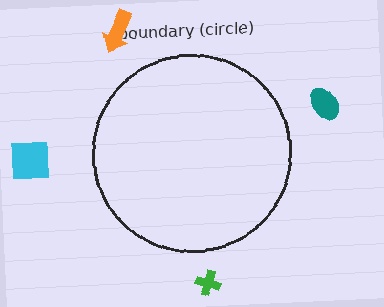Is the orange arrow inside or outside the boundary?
Outside.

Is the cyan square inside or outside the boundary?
Outside.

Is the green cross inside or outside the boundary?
Outside.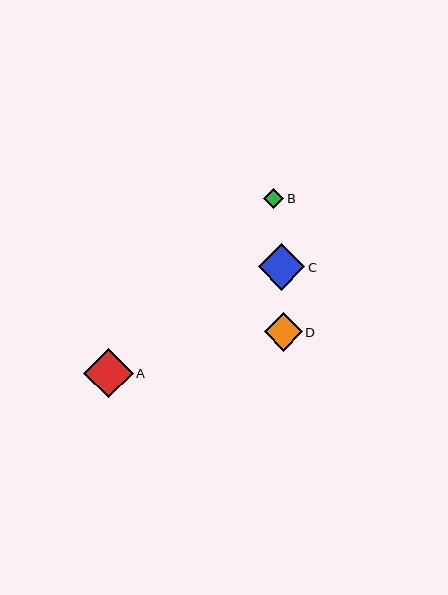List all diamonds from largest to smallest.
From largest to smallest: A, C, D, B.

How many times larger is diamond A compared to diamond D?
Diamond A is approximately 1.3 times the size of diamond D.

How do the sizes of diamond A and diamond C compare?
Diamond A and diamond C are approximately the same size.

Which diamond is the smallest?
Diamond B is the smallest with a size of approximately 20 pixels.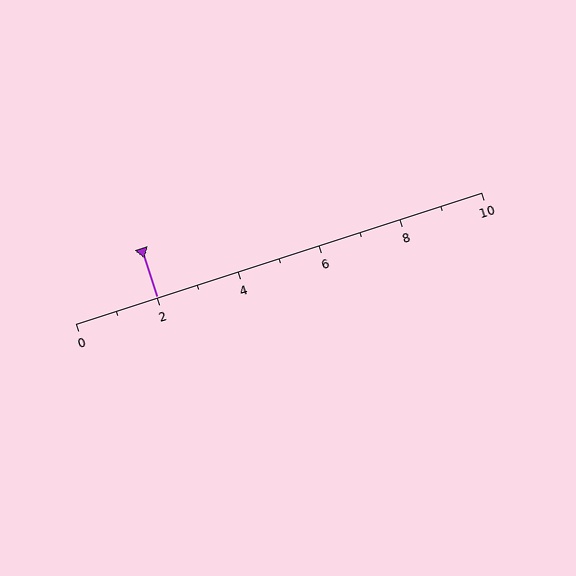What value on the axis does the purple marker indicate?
The marker indicates approximately 2.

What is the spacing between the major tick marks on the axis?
The major ticks are spaced 2 apart.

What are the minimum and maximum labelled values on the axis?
The axis runs from 0 to 10.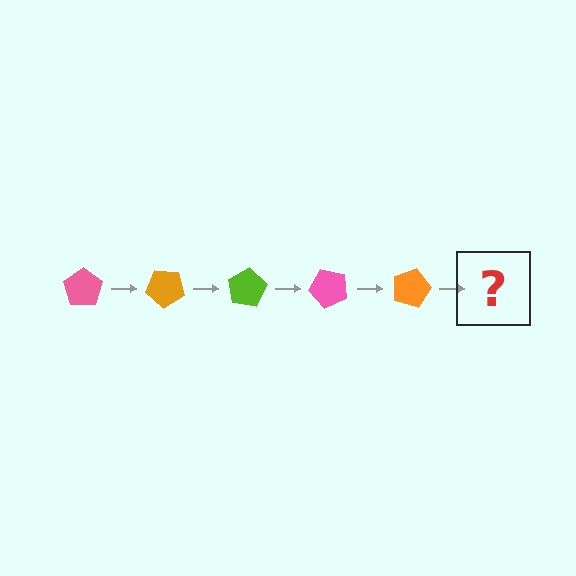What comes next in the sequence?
The next element should be a lime pentagon, rotated 200 degrees from the start.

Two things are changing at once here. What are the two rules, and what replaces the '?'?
The two rules are that it rotates 40 degrees each step and the color cycles through pink, orange, and lime. The '?' should be a lime pentagon, rotated 200 degrees from the start.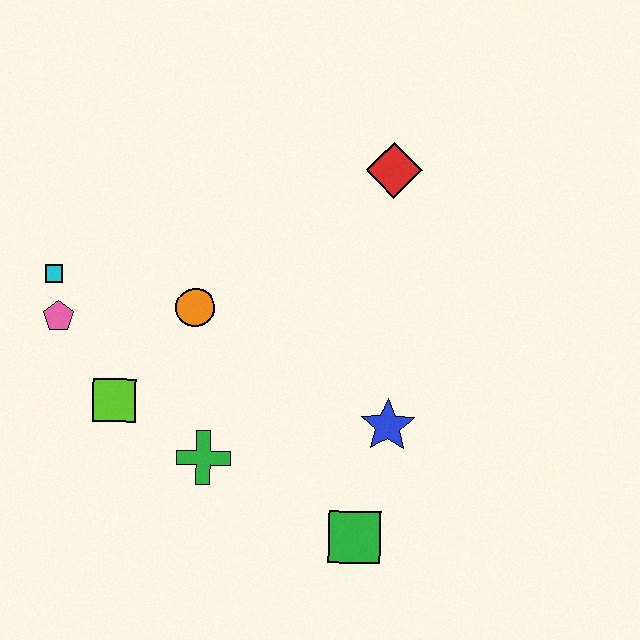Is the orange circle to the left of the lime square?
No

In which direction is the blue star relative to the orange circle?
The blue star is to the right of the orange circle.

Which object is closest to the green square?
The blue star is closest to the green square.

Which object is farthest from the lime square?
The red diamond is farthest from the lime square.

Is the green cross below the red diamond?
Yes